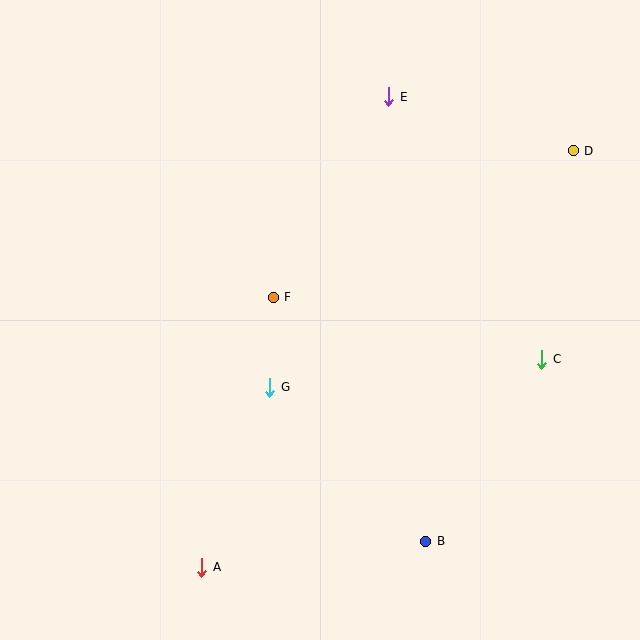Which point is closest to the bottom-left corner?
Point A is closest to the bottom-left corner.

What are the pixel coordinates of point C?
Point C is at (542, 359).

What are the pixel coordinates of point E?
Point E is at (389, 97).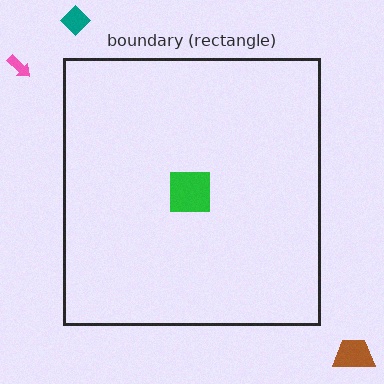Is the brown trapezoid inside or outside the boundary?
Outside.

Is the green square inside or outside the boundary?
Inside.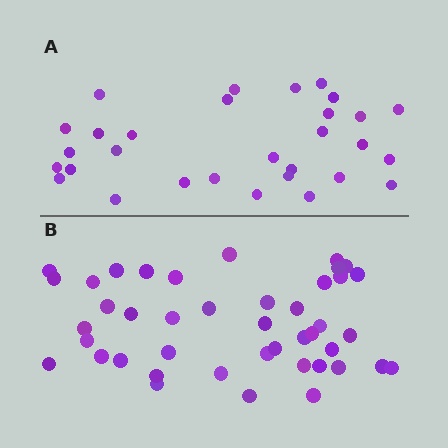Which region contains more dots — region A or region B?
Region B (the bottom region) has more dots.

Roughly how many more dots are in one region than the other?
Region B has approximately 15 more dots than region A.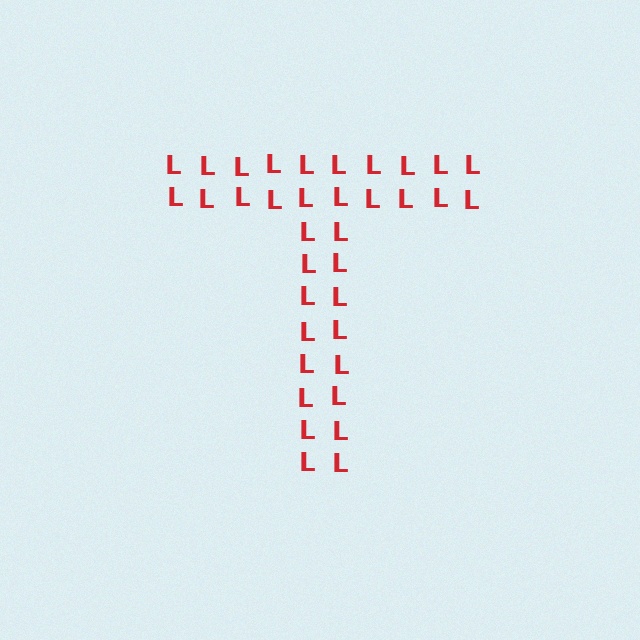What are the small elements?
The small elements are letter L's.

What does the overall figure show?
The overall figure shows the letter T.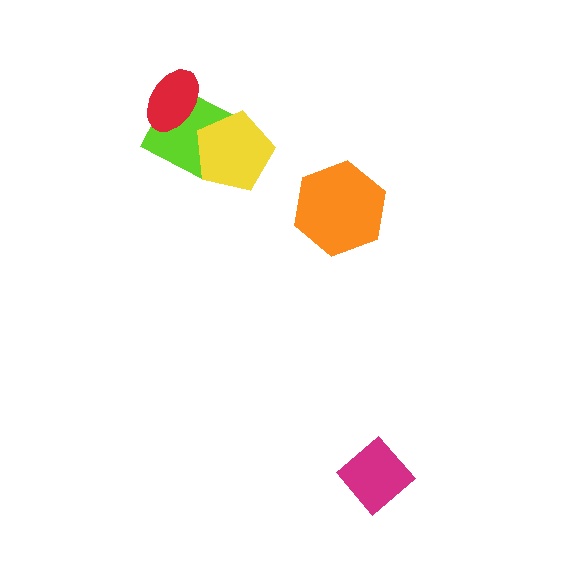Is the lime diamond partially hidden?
Yes, it is partially covered by another shape.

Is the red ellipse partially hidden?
No, no other shape covers it.